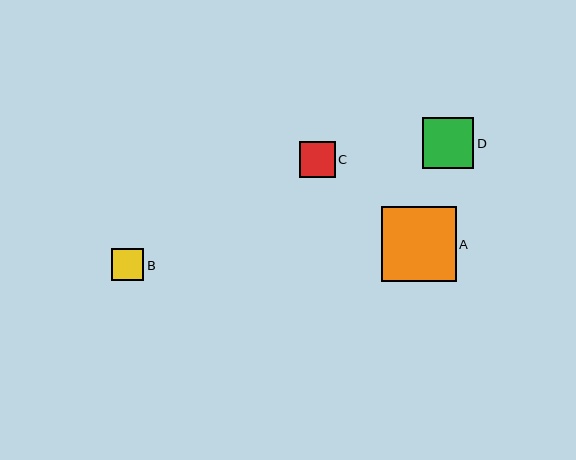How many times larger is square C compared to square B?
Square C is approximately 1.1 times the size of square B.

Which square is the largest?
Square A is the largest with a size of approximately 75 pixels.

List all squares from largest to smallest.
From largest to smallest: A, D, C, B.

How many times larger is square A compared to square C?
Square A is approximately 2.1 times the size of square C.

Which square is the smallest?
Square B is the smallest with a size of approximately 32 pixels.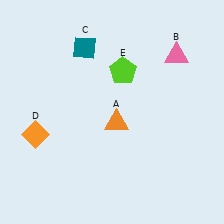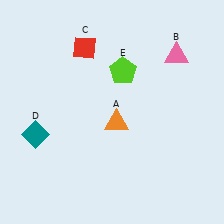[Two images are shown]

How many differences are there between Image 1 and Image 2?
There are 2 differences between the two images.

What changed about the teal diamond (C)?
In Image 1, C is teal. In Image 2, it changed to red.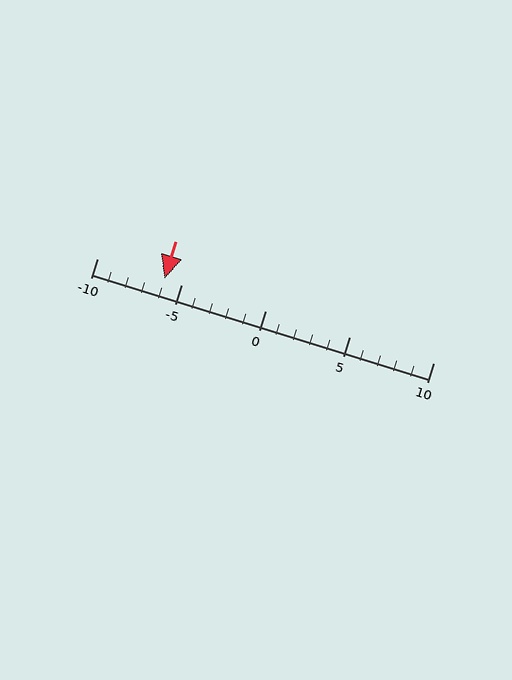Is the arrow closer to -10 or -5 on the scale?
The arrow is closer to -5.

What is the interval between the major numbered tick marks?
The major tick marks are spaced 5 units apart.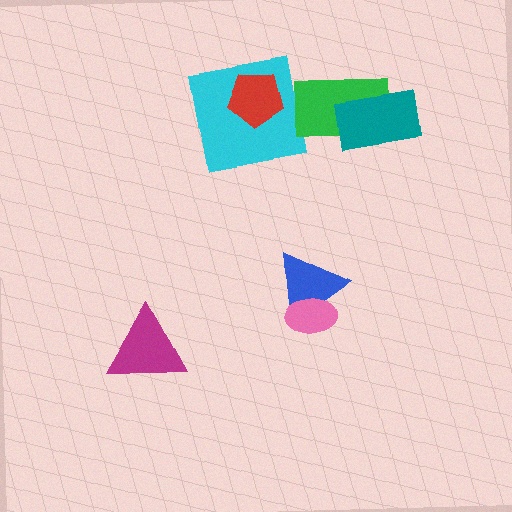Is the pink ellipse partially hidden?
No, no other shape covers it.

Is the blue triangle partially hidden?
Yes, it is partially covered by another shape.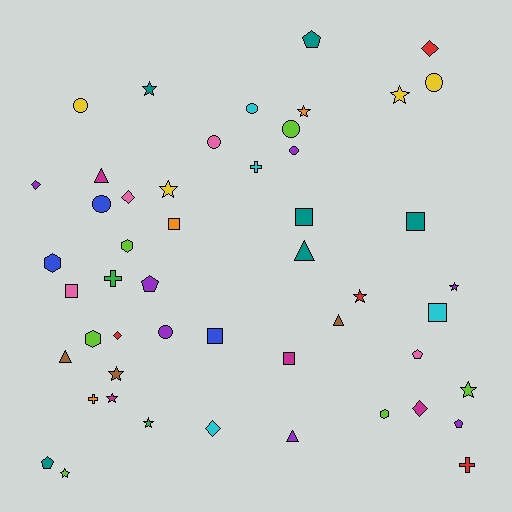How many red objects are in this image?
There are 4 red objects.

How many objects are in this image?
There are 50 objects.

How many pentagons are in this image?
There are 5 pentagons.